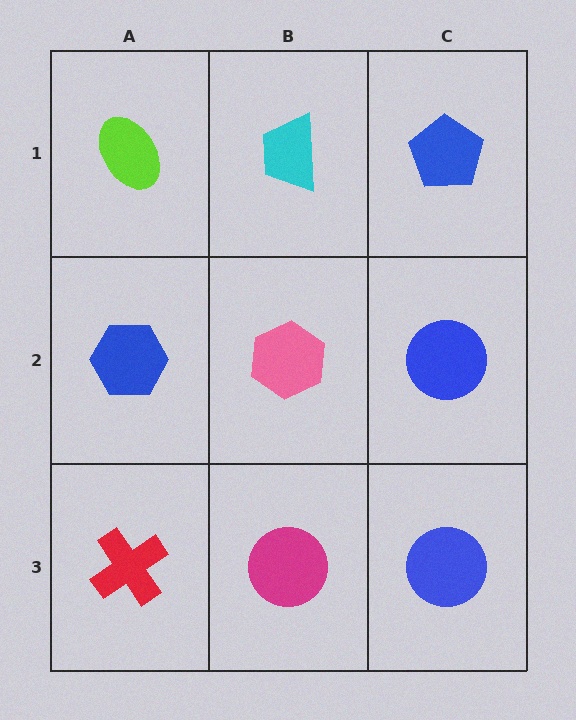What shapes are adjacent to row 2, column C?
A blue pentagon (row 1, column C), a blue circle (row 3, column C), a pink hexagon (row 2, column B).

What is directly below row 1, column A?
A blue hexagon.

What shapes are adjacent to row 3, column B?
A pink hexagon (row 2, column B), a red cross (row 3, column A), a blue circle (row 3, column C).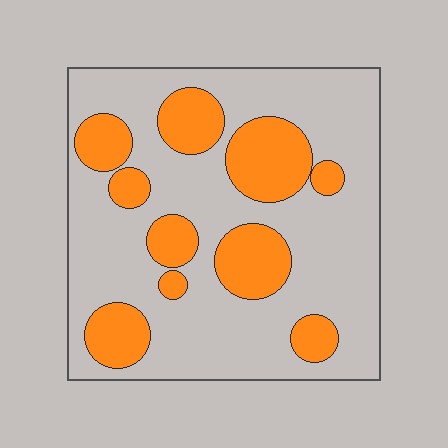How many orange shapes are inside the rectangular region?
10.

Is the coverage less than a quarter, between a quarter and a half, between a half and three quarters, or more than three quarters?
Between a quarter and a half.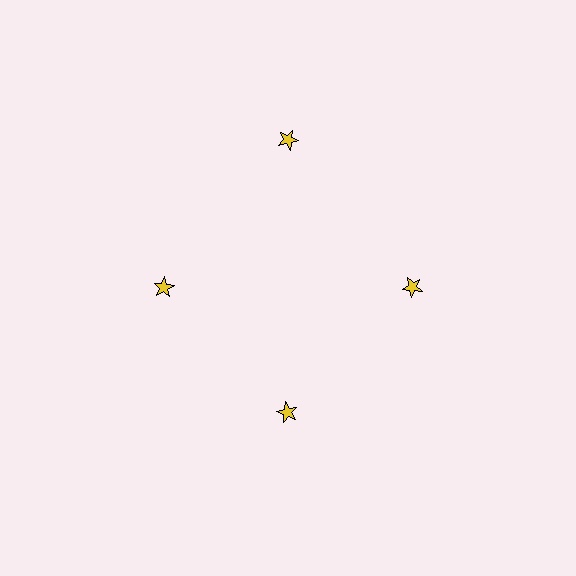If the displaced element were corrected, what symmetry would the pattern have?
It would have 4-fold rotational symmetry — the pattern would map onto itself every 90 degrees.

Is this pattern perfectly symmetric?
No. The 4 yellow stars are arranged in a ring, but one element near the 12 o'clock position is pushed outward from the center, breaking the 4-fold rotational symmetry.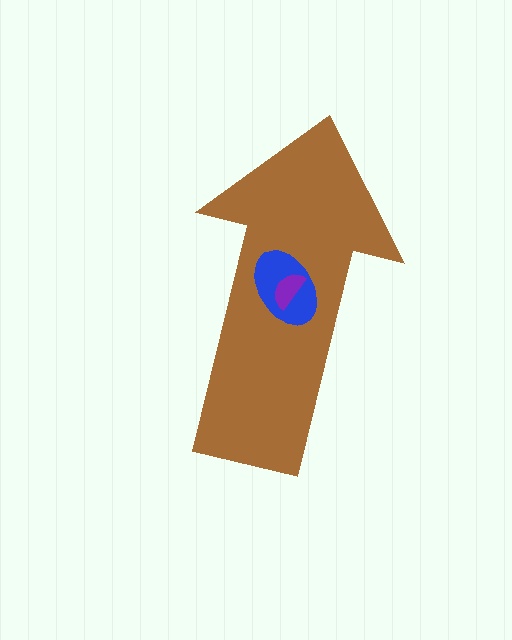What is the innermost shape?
The purple semicircle.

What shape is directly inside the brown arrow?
The blue ellipse.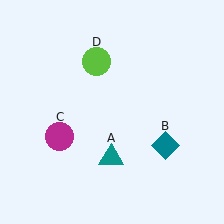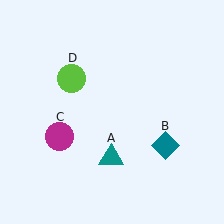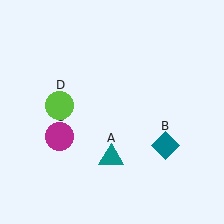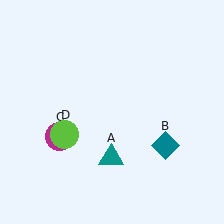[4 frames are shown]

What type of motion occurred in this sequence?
The lime circle (object D) rotated counterclockwise around the center of the scene.